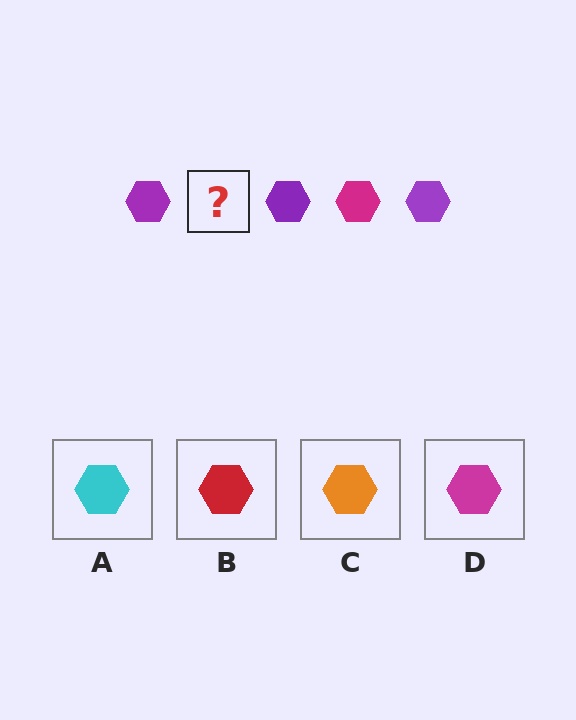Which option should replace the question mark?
Option D.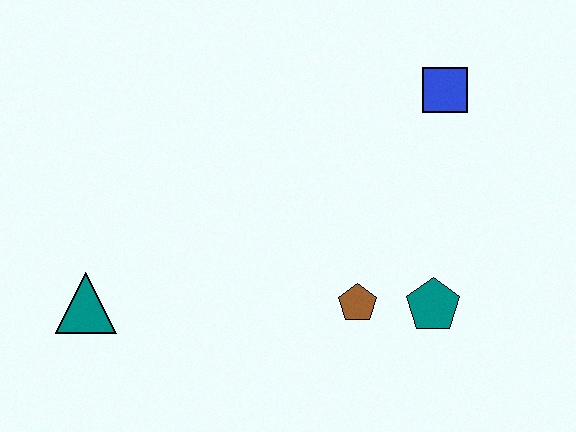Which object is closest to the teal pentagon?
The brown pentagon is closest to the teal pentagon.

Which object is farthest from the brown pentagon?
The teal triangle is farthest from the brown pentagon.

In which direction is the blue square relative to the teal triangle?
The blue square is to the right of the teal triangle.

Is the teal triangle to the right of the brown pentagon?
No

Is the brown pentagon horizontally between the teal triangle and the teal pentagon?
Yes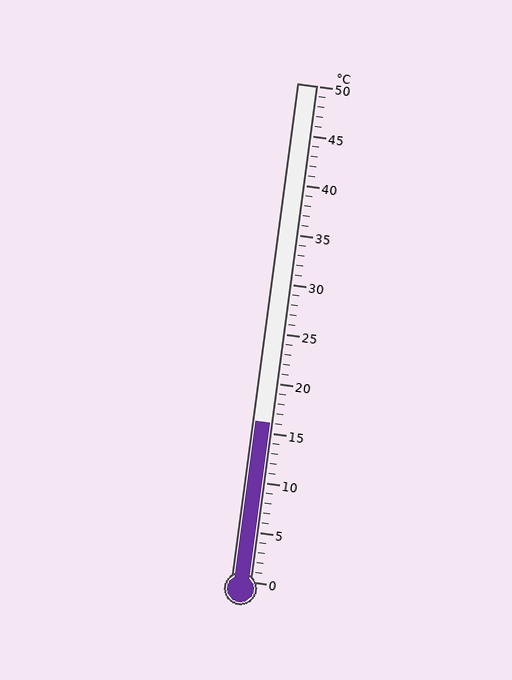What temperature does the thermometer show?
The thermometer shows approximately 16°C.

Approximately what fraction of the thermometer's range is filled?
The thermometer is filled to approximately 30% of its range.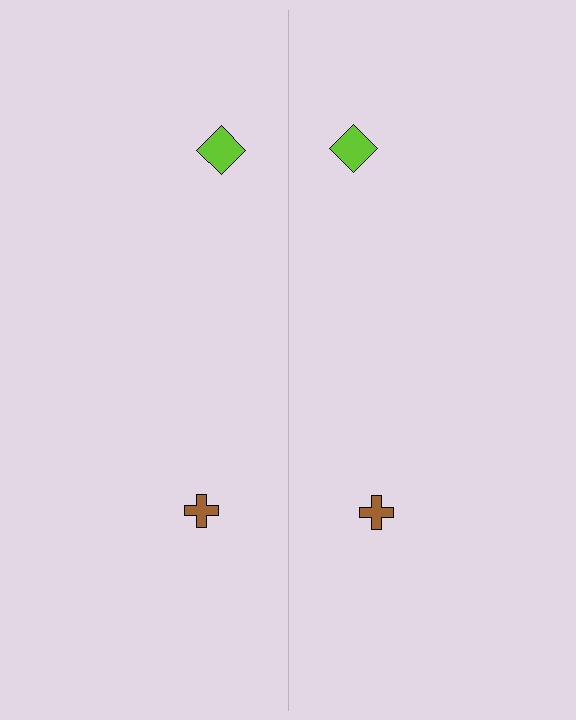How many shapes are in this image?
There are 4 shapes in this image.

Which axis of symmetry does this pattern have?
The pattern has a vertical axis of symmetry running through the center of the image.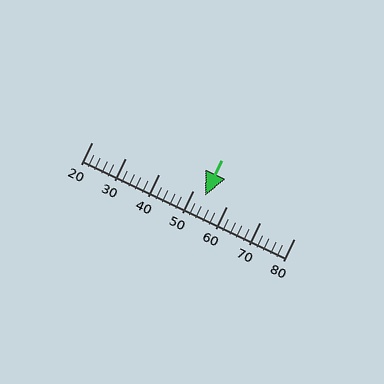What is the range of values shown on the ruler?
The ruler shows values from 20 to 80.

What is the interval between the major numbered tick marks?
The major tick marks are spaced 10 units apart.